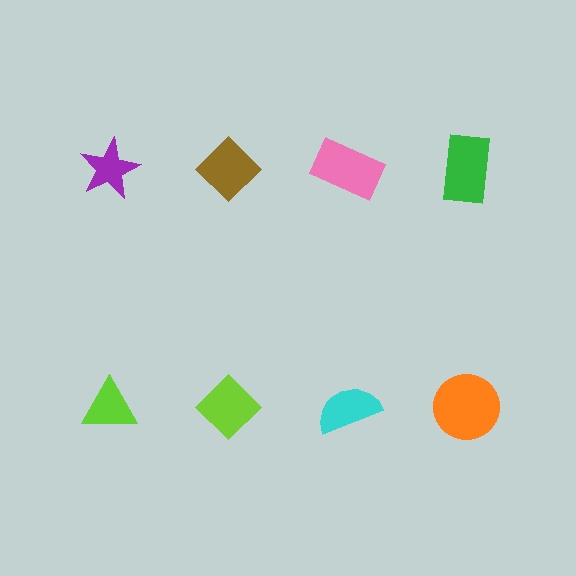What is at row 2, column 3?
A cyan semicircle.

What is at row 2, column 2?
A lime diamond.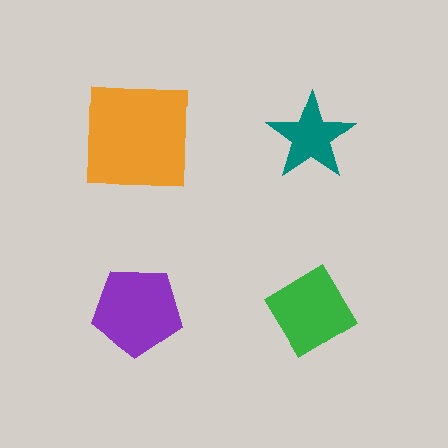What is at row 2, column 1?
A purple pentagon.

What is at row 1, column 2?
A teal star.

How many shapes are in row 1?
2 shapes.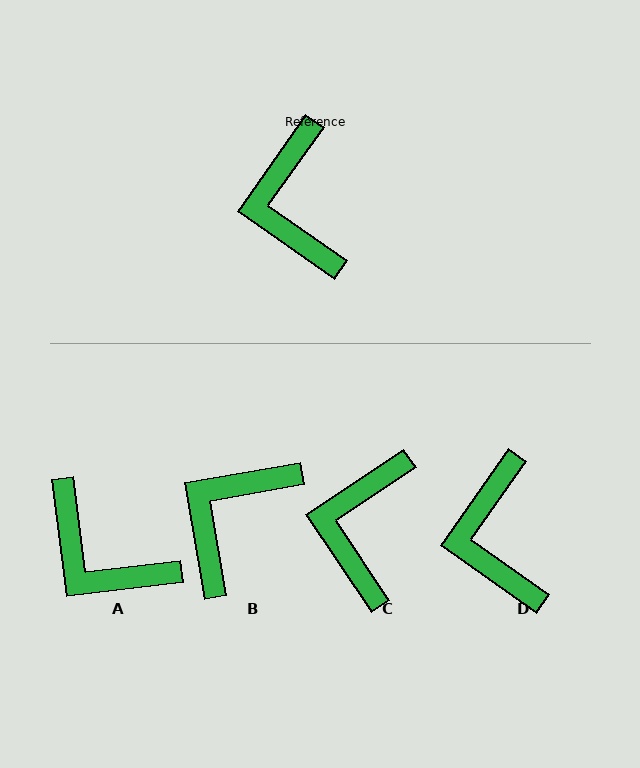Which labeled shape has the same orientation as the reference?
D.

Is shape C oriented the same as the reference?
No, it is off by about 21 degrees.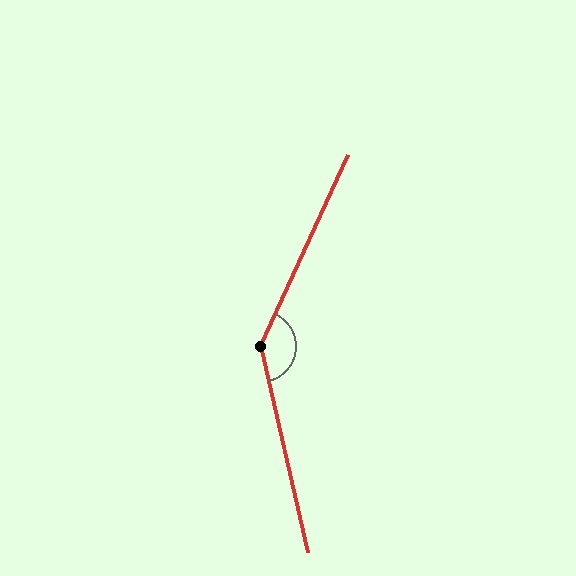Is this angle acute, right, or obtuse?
It is obtuse.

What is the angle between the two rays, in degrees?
Approximately 142 degrees.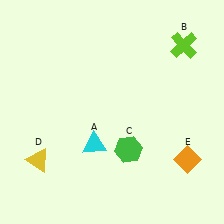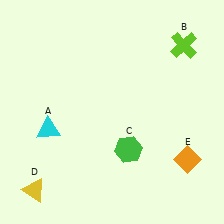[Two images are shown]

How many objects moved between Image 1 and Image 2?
2 objects moved between the two images.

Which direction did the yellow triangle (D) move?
The yellow triangle (D) moved down.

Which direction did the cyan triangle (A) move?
The cyan triangle (A) moved left.